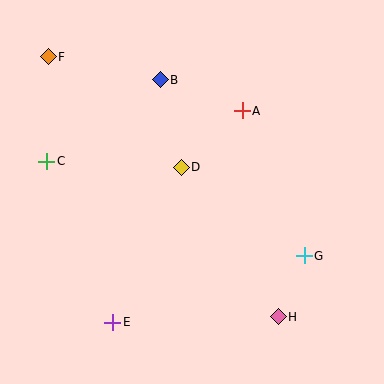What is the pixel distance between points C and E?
The distance between C and E is 174 pixels.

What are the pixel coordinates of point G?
Point G is at (304, 256).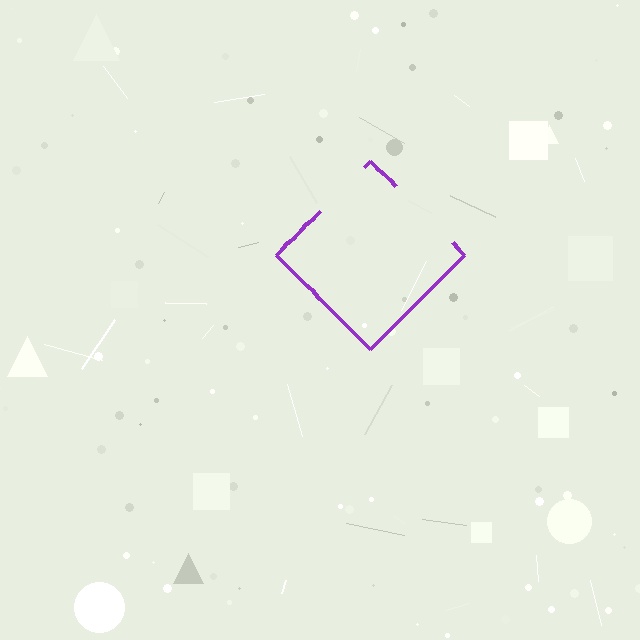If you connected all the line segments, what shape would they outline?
They would outline a diamond.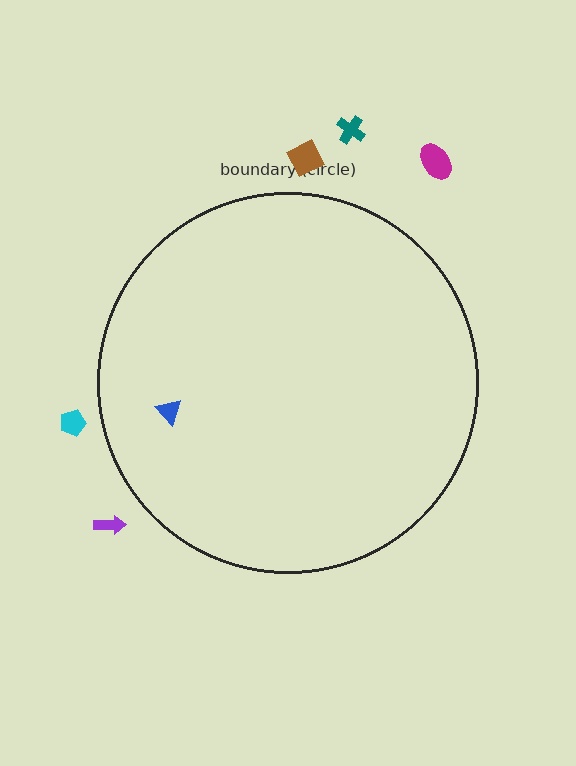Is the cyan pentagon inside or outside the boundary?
Outside.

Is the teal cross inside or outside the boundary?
Outside.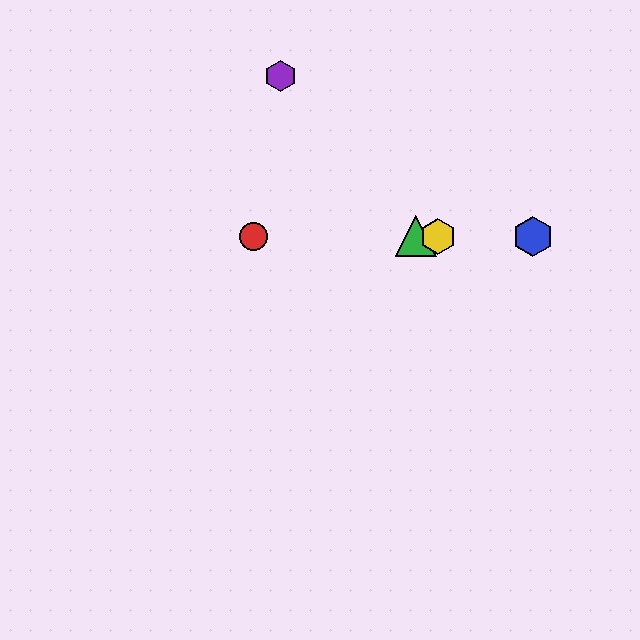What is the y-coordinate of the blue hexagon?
The blue hexagon is at y≈236.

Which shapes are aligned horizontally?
The red circle, the blue hexagon, the green triangle, the yellow hexagon are aligned horizontally.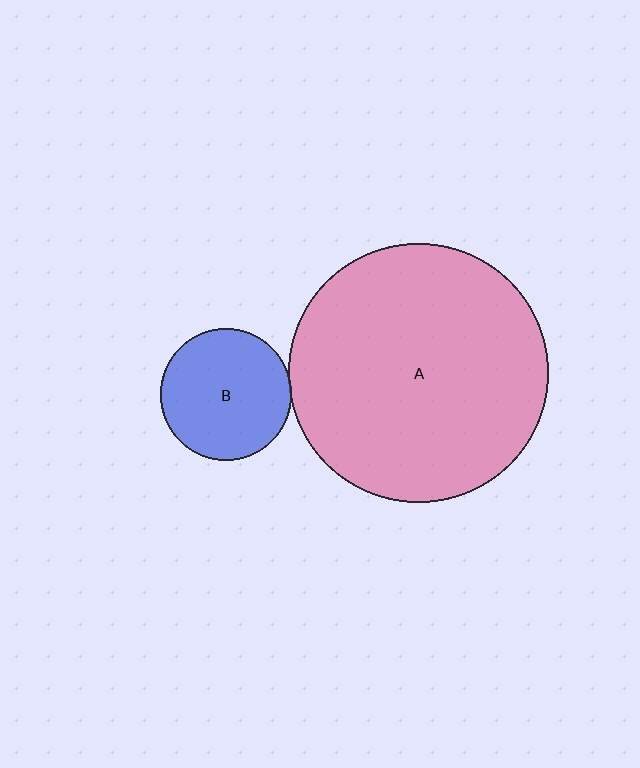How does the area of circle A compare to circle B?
Approximately 3.9 times.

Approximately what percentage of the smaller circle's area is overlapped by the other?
Approximately 5%.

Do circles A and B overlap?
Yes.